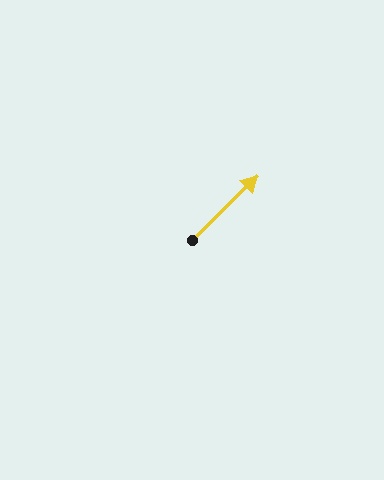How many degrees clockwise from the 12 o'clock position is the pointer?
Approximately 46 degrees.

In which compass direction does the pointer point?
Northeast.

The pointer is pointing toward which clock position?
Roughly 2 o'clock.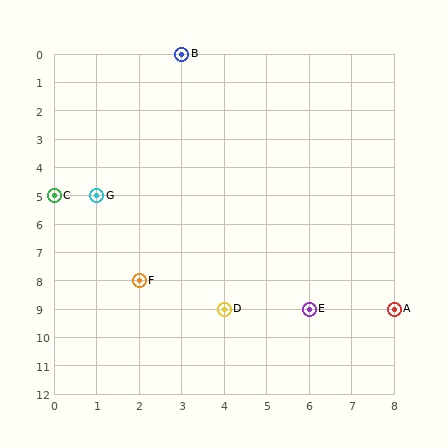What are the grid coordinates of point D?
Point D is at grid coordinates (4, 9).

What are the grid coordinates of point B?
Point B is at grid coordinates (3, 0).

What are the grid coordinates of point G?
Point G is at grid coordinates (1, 5).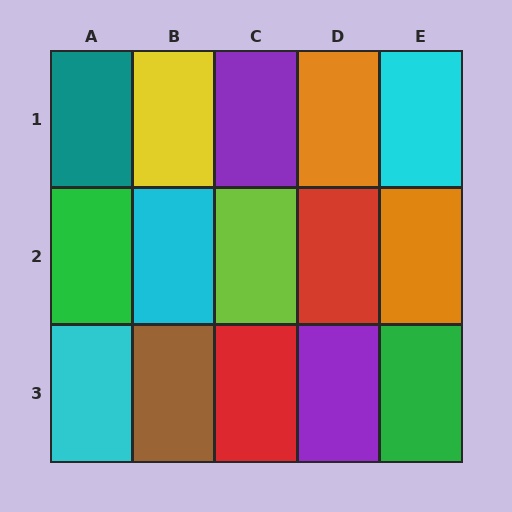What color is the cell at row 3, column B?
Brown.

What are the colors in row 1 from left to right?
Teal, yellow, purple, orange, cyan.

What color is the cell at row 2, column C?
Lime.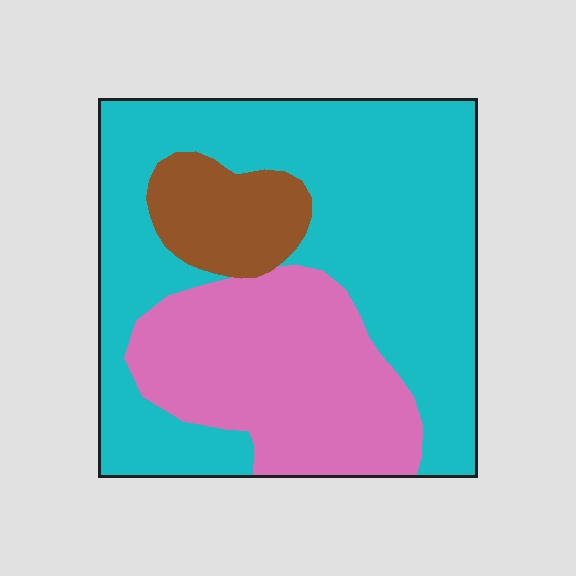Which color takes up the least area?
Brown, at roughly 10%.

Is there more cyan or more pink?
Cyan.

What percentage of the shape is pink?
Pink takes up about one third (1/3) of the shape.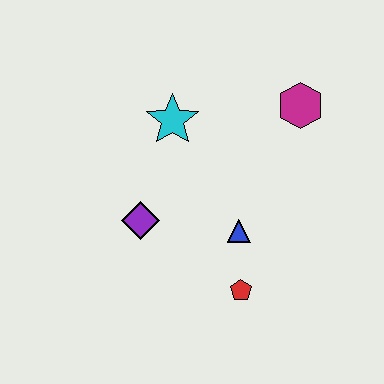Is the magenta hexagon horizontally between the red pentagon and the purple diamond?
No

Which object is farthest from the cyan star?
The red pentagon is farthest from the cyan star.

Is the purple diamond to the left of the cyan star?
Yes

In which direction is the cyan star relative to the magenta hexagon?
The cyan star is to the left of the magenta hexagon.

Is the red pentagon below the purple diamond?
Yes